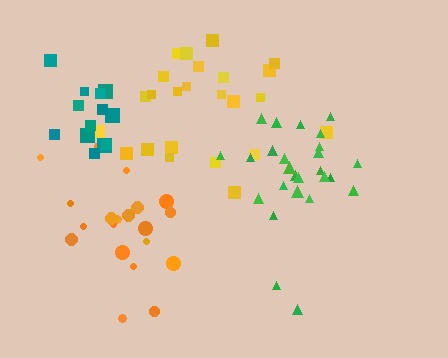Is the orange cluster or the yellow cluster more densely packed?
Orange.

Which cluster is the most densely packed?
Teal.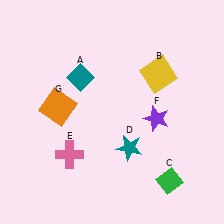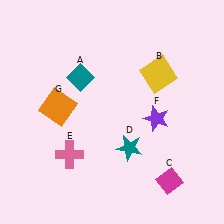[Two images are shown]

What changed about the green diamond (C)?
In Image 1, C is green. In Image 2, it changed to magenta.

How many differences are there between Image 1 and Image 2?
There is 1 difference between the two images.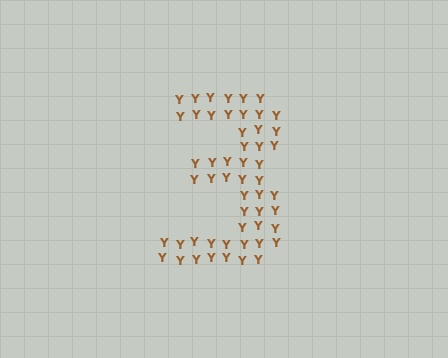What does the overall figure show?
The overall figure shows the digit 3.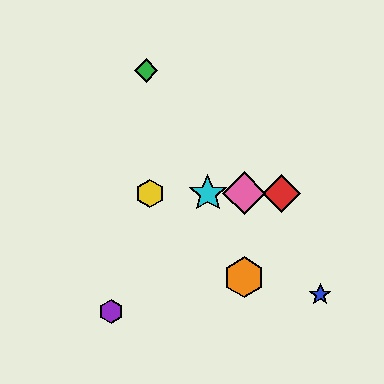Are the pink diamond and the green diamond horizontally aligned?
No, the pink diamond is at y≈193 and the green diamond is at y≈70.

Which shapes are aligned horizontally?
The red diamond, the yellow hexagon, the cyan star, the pink diamond are aligned horizontally.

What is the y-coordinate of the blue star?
The blue star is at y≈295.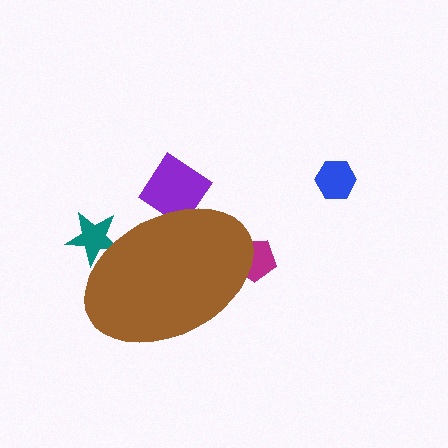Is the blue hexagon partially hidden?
No, the blue hexagon is fully visible.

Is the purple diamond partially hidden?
Yes, the purple diamond is partially hidden behind the brown ellipse.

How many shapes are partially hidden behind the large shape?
3 shapes are partially hidden.